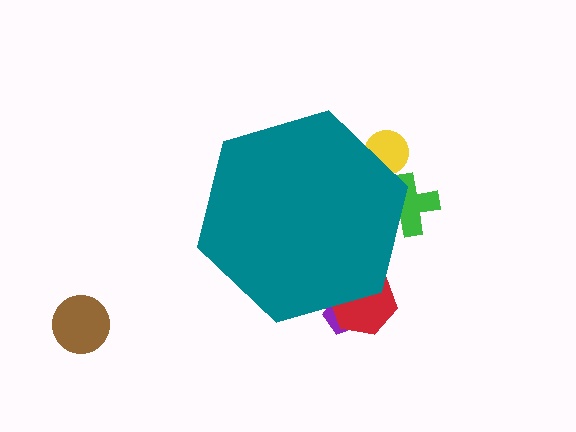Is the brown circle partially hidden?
No, the brown circle is fully visible.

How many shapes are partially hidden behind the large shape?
4 shapes are partially hidden.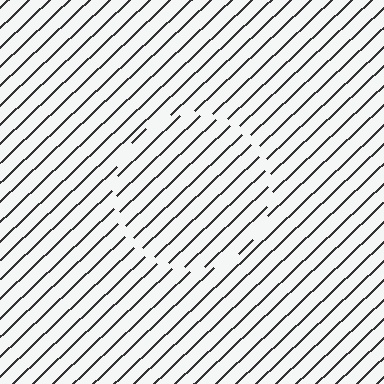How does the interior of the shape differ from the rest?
The interior of the shape contains the same grating, shifted by half a period — the contour is defined by the phase discontinuity where line-ends from the inner and outer gratings abut.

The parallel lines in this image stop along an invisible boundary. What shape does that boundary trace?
An illusory circle. The interior of the shape contains the same grating, shifted by half a period — the contour is defined by the phase discontinuity where line-ends from the inner and outer gratings abut.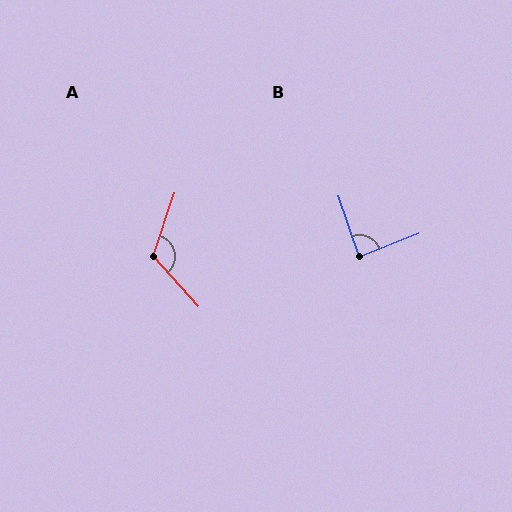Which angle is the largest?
A, at approximately 120 degrees.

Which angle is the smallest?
B, at approximately 87 degrees.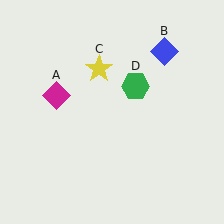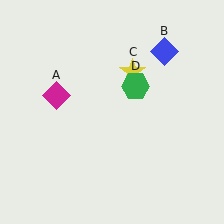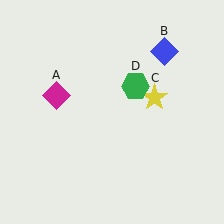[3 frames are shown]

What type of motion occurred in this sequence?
The yellow star (object C) rotated clockwise around the center of the scene.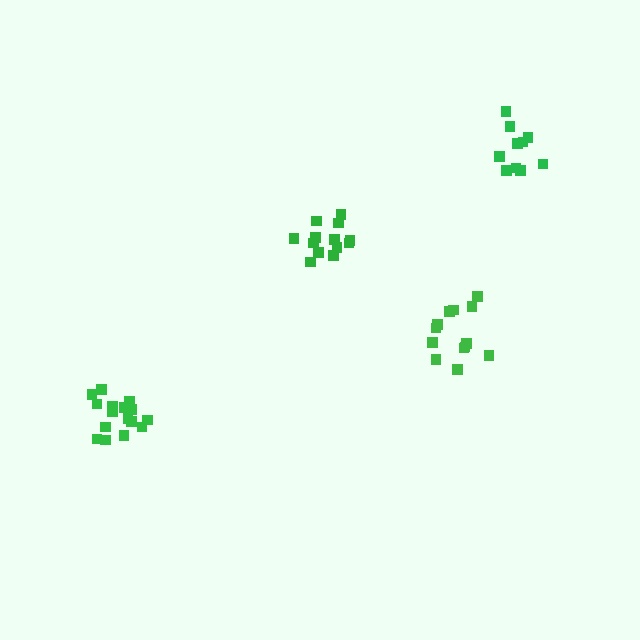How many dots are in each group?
Group 1: 13 dots, Group 2: 10 dots, Group 3: 16 dots, Group 4: 13 dots (52 total).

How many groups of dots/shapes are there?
There are 4 groups.